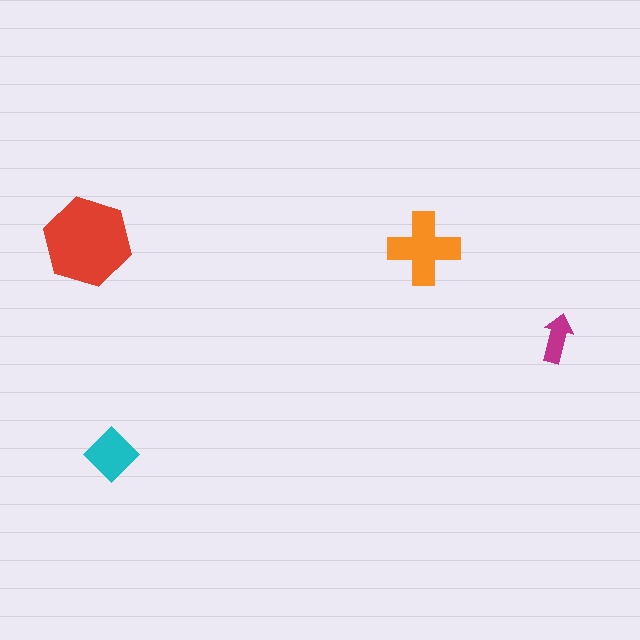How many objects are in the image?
There are 4 objects in the image.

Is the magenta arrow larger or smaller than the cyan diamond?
Smaller.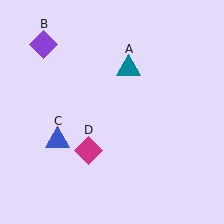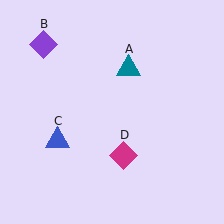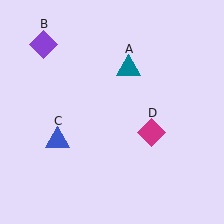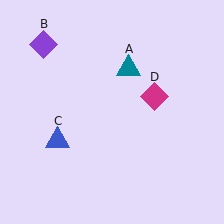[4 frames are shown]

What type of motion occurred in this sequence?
The magenta diamond (object D) rotated counterclockwise around the center of the scene.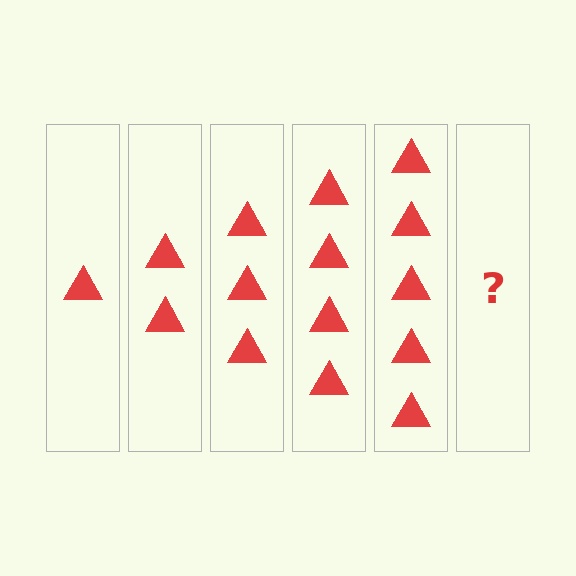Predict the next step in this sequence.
The next step is 6 triangles.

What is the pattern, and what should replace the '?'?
The pattern is that each step adds one more triangle. The '?' should be 6 triangles.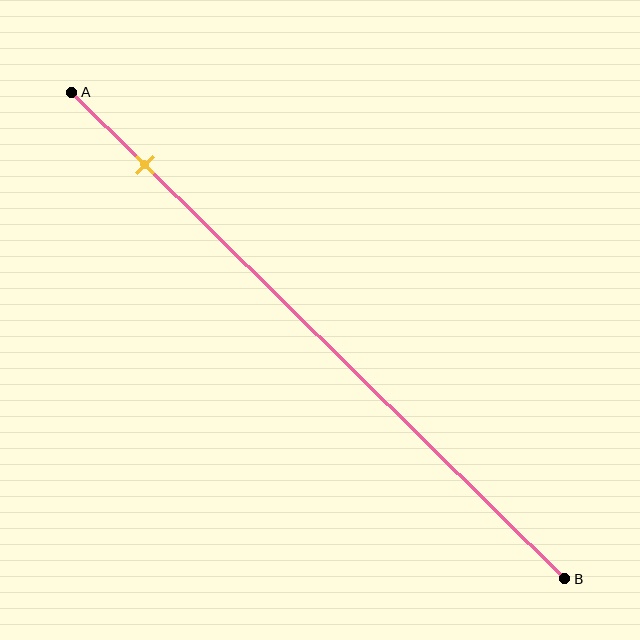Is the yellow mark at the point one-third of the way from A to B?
No, the mark is at about 15% from A, not at the 33% one-third point.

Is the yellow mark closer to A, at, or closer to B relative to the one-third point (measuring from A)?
The yellow mark is closer to point A than the one-third point of segment AB.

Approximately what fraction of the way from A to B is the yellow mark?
The yellow mark is approximately 15% of the way from A to B.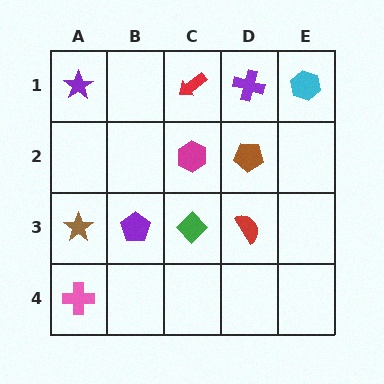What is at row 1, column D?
A purple cross.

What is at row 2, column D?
A brown pentagon.